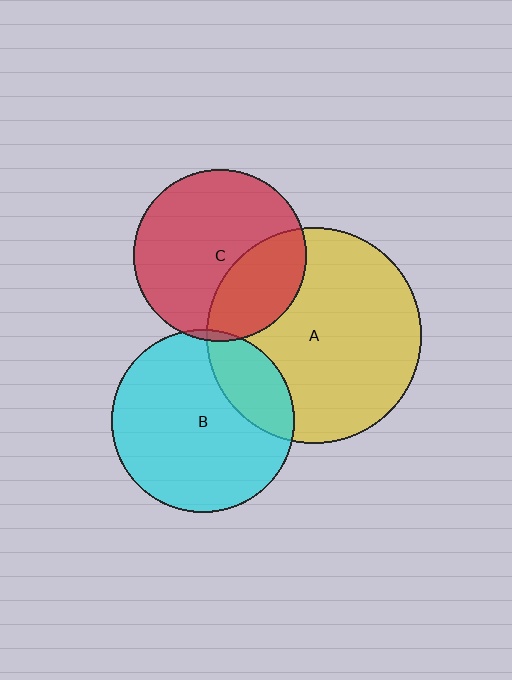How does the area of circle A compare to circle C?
Approximately 1.6 times.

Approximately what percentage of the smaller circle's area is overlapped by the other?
Approximately 30%.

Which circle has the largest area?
Circle A (yellow).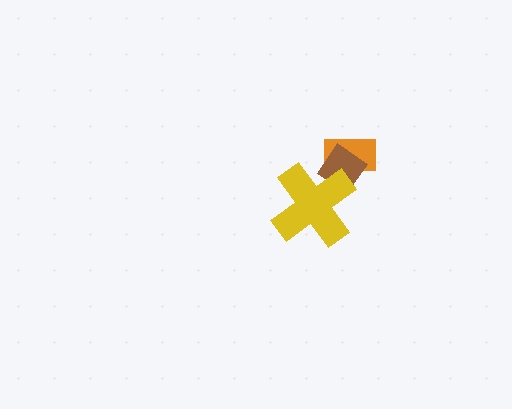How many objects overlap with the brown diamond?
2 objects overlap with the brown diamond.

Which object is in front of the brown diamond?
The yellow cross is in front of the brown diamond.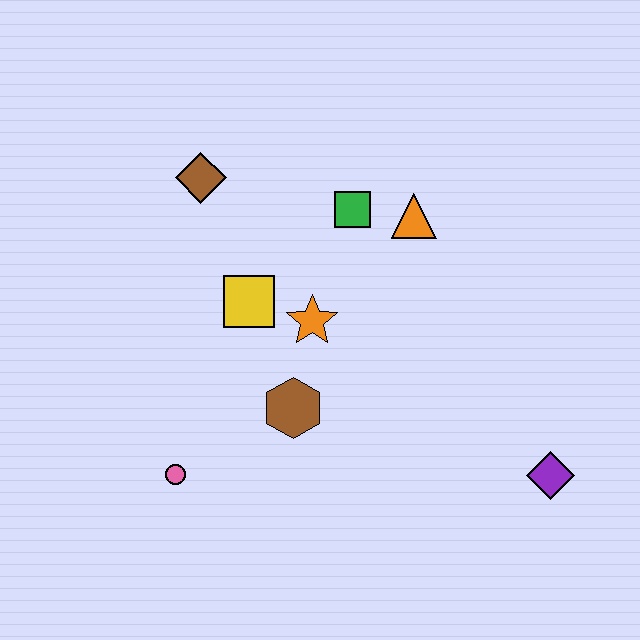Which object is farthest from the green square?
The purple diamond is farthest from the green square.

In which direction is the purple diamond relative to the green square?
The purple diamond is below the green square.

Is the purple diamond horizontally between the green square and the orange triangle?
No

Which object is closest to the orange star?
The yellow square is closest to the orange star.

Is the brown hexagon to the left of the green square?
Yes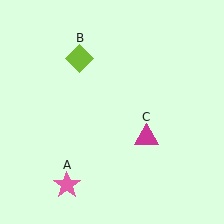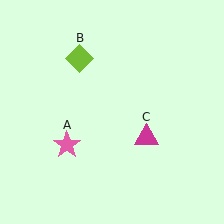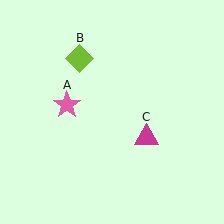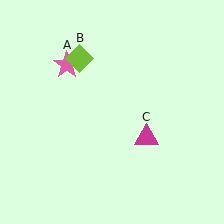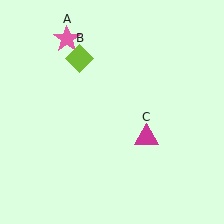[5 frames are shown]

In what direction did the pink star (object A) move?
The pink star (object A) moved up.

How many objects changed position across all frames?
1 object changed position: pink star (object A).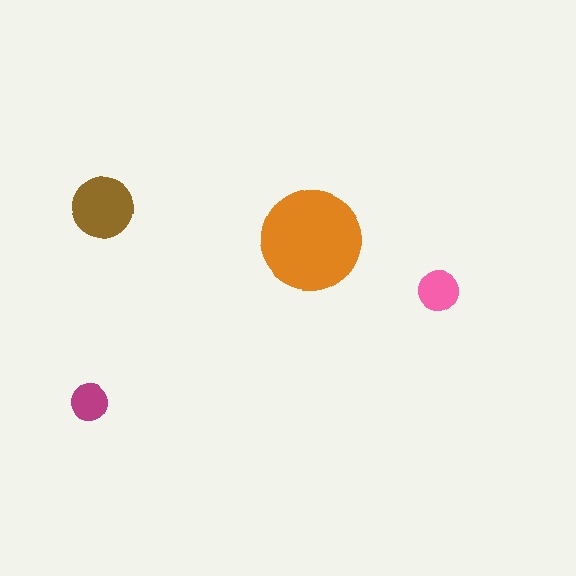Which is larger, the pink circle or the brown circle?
The brown one.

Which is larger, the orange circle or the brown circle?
The orange one.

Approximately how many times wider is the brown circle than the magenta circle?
About 1.5 times wider.